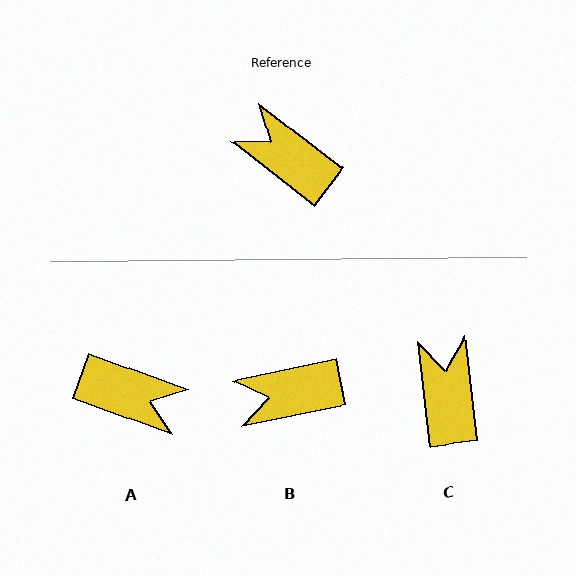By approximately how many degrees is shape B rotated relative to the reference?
Approximately 50 degrees counter-clockwise.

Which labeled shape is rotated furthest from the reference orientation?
A, about 162 degrees away.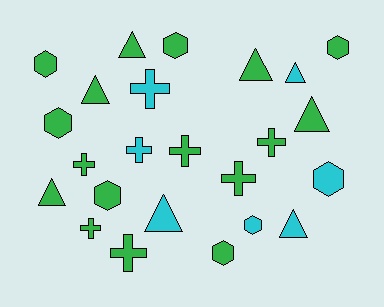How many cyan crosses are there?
There are 2 cyan crosses.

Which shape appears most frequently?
Hexagon, with 8 objects.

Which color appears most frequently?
Green, with 17 objects.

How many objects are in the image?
There are 24 objects.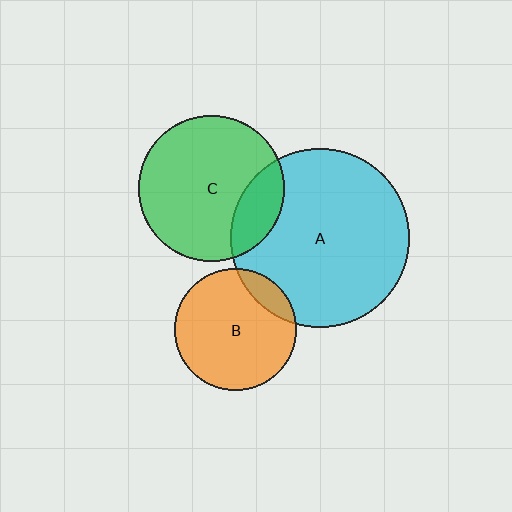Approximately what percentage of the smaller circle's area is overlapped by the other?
Approximately 15%.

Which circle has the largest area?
Circle A (cyan).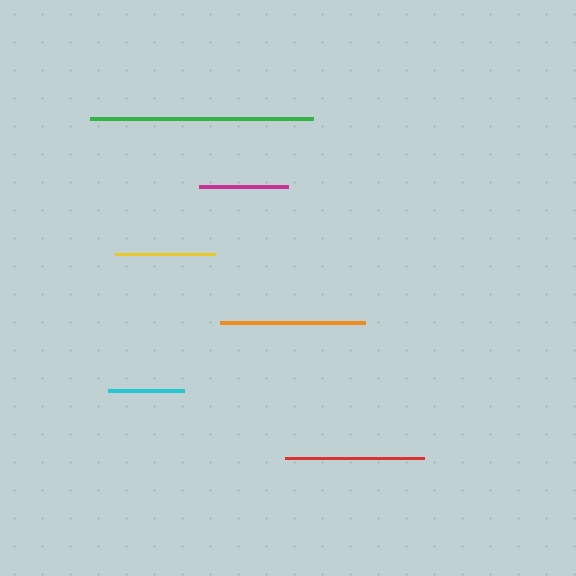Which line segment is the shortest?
The cyan line is the shortest at approximately 75 pixels.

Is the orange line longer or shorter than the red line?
The orange line is longer than the red line.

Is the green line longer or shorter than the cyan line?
The green line is longer than the cyan line.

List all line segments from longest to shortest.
From longest to shortest: green, orange, red, yellow, magenta, cyan.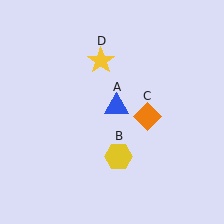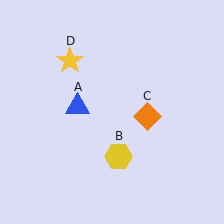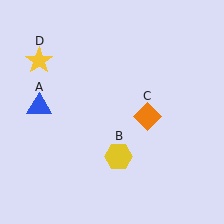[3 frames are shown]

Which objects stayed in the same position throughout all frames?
Yellow hexagon (object B) and orange diamond (object C) remained stationary.